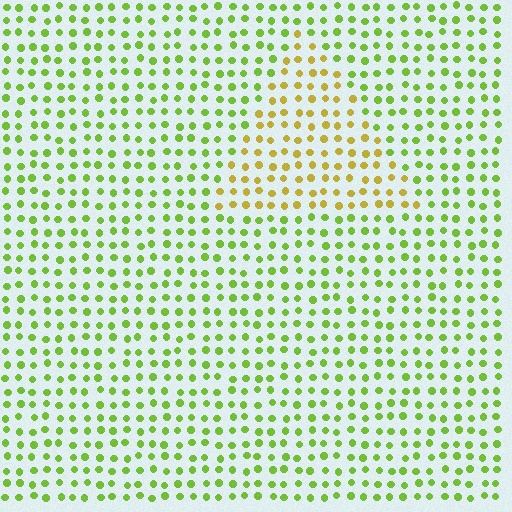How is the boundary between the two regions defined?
The boundary is defined purely by a slight shift in hue (about 42 degrees). Spacing, size, and orientation are identical on both sides.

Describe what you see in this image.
The image is filled with small lime elements in a uniform arrangement. A triangle-shaped region is visible where the elements are tinted to a slightly different hue, forming a subtle color boundary.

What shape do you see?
I see a triangle.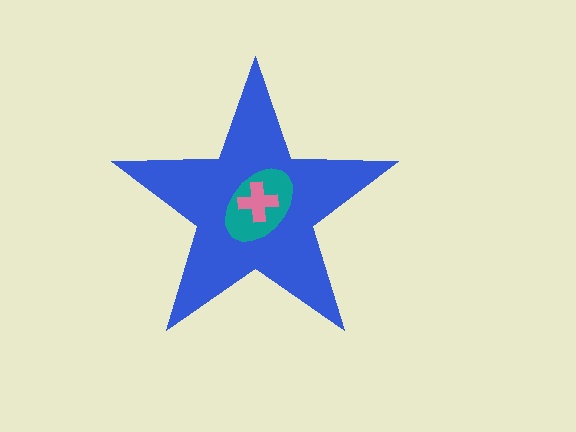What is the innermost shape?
The pink cross.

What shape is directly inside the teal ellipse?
The pink cross.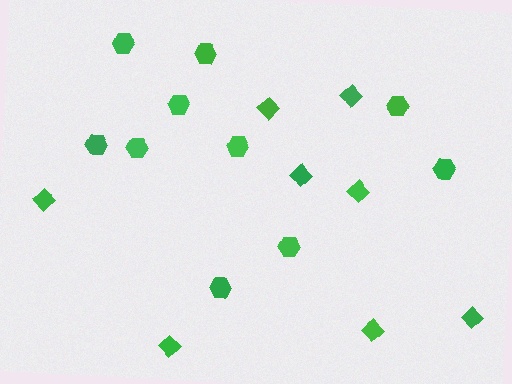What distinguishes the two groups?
There are 2 groups: one group of diamonds (8) and one group of hexagons (10).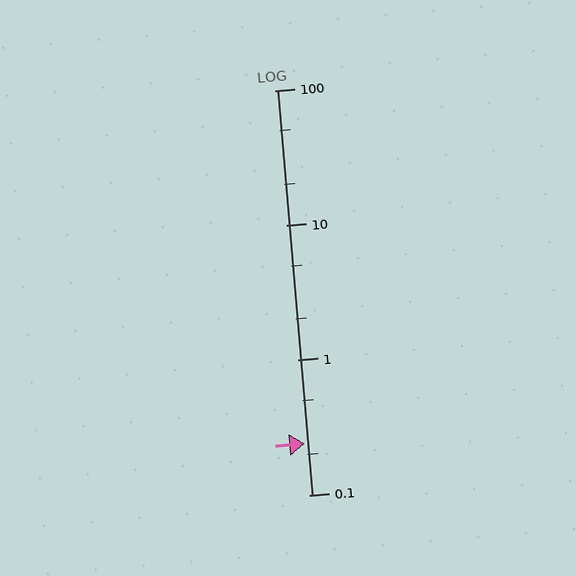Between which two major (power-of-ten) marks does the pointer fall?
The pointer is between 0.1 and 1.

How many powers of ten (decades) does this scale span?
The scale spans 3 decades, from 0.1 to 100.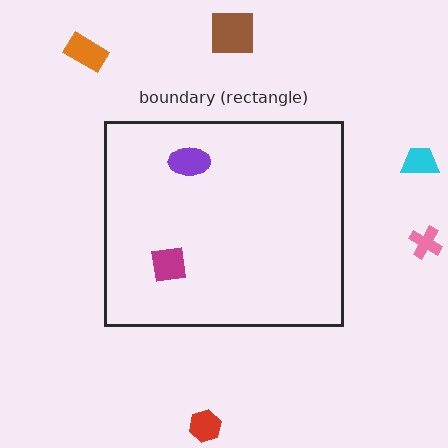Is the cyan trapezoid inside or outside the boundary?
Outside.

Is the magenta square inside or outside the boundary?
Inside.